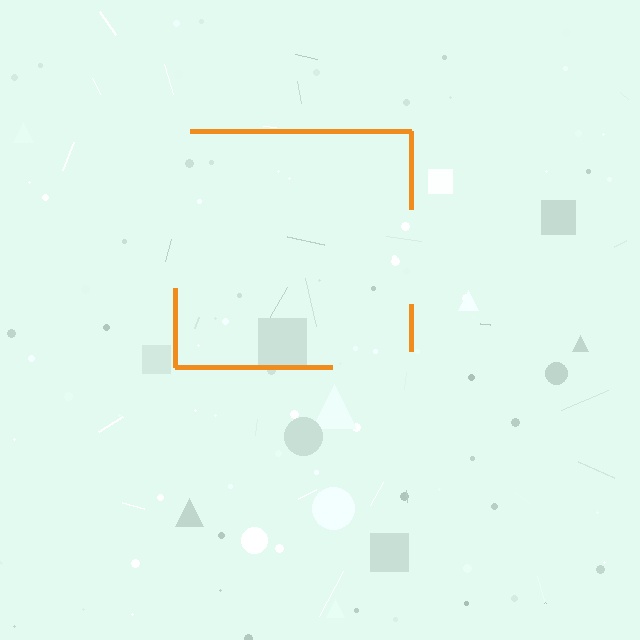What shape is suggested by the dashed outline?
The dashed outline suggests a square.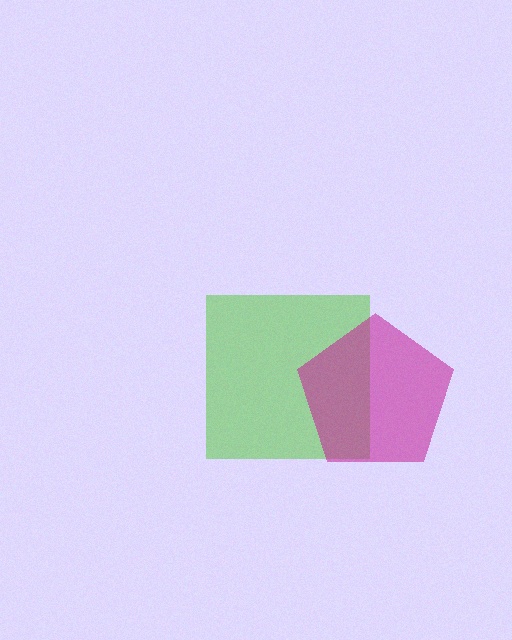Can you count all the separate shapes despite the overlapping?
Yes, there are 2 separate shapes.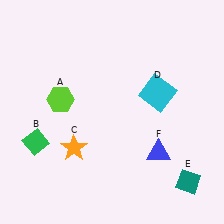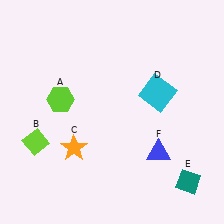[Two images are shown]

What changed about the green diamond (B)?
In Image 1, B is green. In Image 2, it changed to lime.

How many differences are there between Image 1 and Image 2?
There is 1 difference between the two images.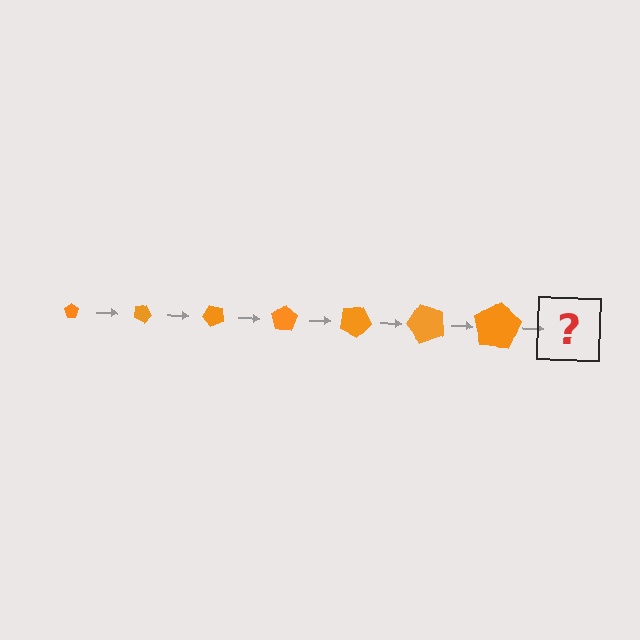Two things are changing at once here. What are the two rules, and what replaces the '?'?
The two rules are that the pentagon grows larger each step and it rotates 25 degrees each step. The '?' should be a pentagon, larger than the previous one and rotated 175 degrees from the start.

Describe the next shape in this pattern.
It should be a pentagon, larger than the previous one and rotated 175 degrees from the start.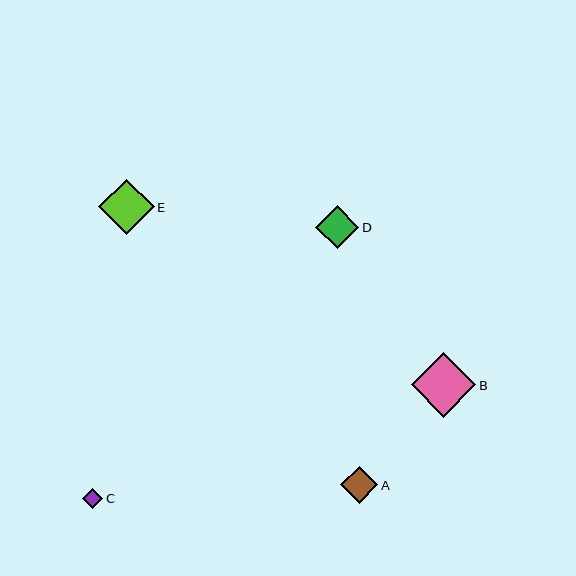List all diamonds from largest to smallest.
From largest to smallest: B, E, D, A, C.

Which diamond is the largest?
Diamond B is the largest with a size of approximately 65 pixels.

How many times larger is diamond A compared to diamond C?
Diamond A is approximately 1.8 times the size of diamond C.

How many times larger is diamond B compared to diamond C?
Diamond B is approximately 3.1 times the size of diamond C.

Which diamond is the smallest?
Diamond C is the smallest with a size of approximately 21 pixels.